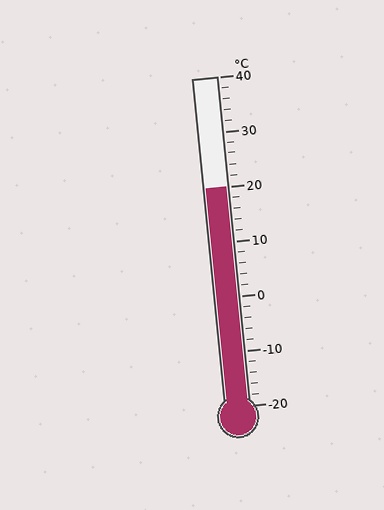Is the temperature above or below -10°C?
The temperature is above -10°C.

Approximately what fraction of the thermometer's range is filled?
The thermometer is filled to approximately 65% of its range.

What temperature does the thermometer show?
The thermometer shows approximately 20°C.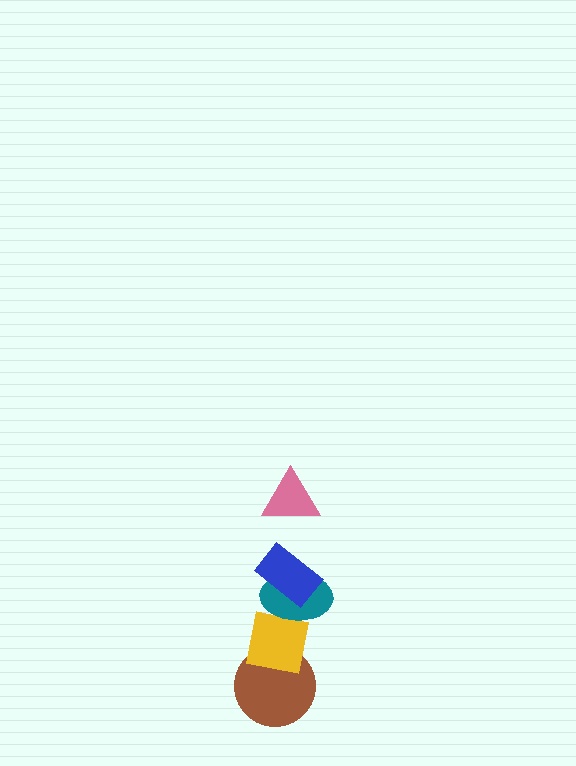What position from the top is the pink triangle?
The pink triangle is 1st from the top.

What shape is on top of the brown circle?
The yellow square is on top of the brown circle.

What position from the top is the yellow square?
The yellow square is 4th from the top.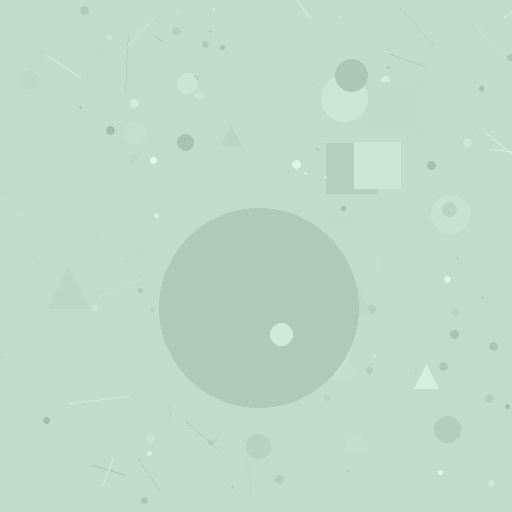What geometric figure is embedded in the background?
A circle is embedded in the background.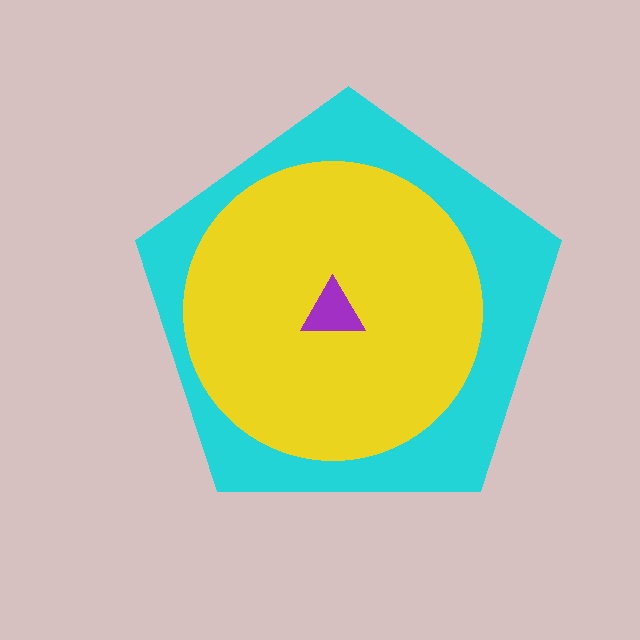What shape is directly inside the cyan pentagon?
The yellow circle.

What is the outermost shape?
The cyan pentagon.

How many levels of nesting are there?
3.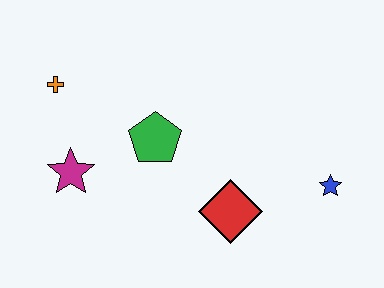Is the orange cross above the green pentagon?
Yes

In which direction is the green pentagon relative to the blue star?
The green pentagon is to the left of the blue star.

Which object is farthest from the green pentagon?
The blue star is farthest from the green pentagon.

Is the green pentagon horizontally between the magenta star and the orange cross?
No